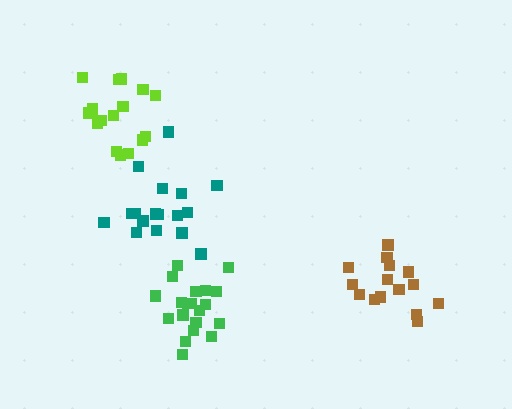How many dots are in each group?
Group 1: 17 dots, Group 2: 15 dots, Group 3: 16 dots, Group 4: 20 dots (68 total).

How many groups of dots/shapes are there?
There are 4 groups.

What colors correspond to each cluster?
The clusters are colored: teal, brown, lime, green.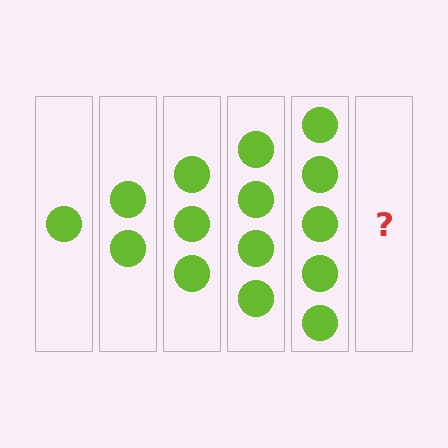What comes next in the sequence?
The next element should be 6 circles.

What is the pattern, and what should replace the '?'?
The pattern is that each step adds one more circle. The '?' should be 6 circles.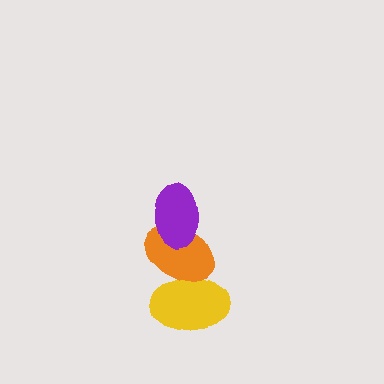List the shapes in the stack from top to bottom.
From top to bottom: the purple ellipse, the orange ellipse, the yellow ellipse.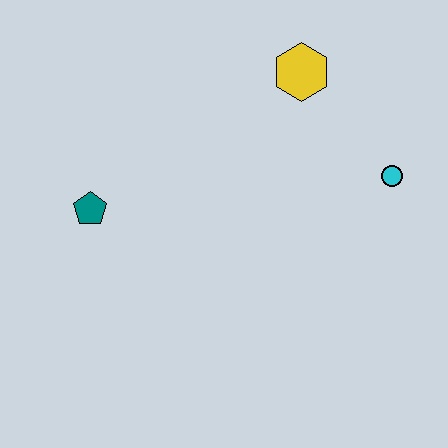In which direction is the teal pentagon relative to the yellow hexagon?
The teal pentagon is to the left of the yellow hexagon.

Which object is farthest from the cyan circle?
The teal pentagon is farthest from the cyan circle.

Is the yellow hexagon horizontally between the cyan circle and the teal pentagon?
Yes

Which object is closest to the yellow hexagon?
The cyan circle is closest to the yellow hexagon.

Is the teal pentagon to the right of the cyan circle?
No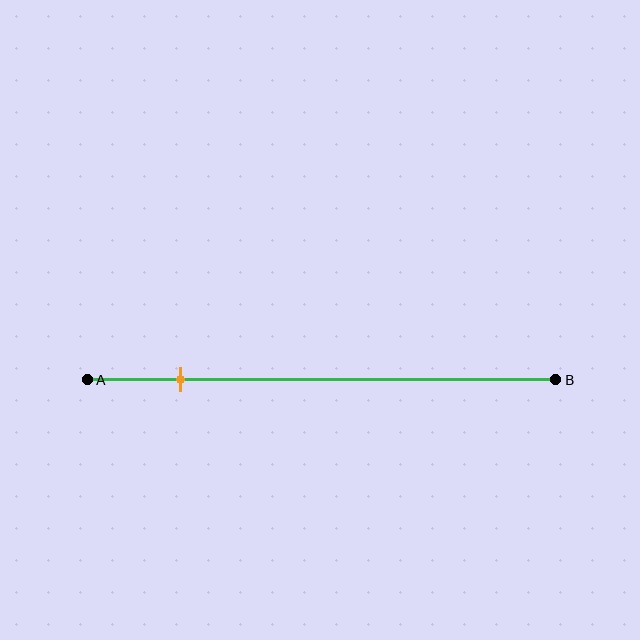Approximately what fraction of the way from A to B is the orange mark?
The orange mark is approximately 20% of the way from A to B.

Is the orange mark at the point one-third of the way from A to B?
No, the mark is at about 20% from A, not at the 33% one-third point.